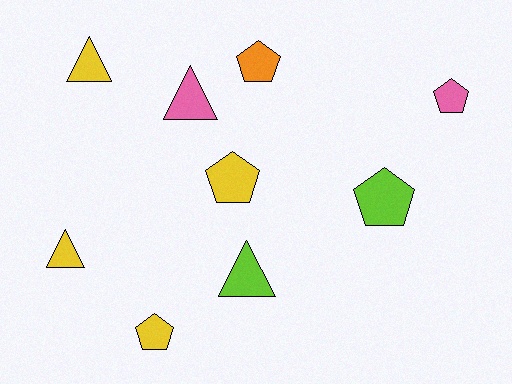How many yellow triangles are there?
There are 2 yellow triangles.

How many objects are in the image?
There are 9 objects.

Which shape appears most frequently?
Pentagon, with 5 objects.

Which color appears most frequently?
Yellow, with 4 objects.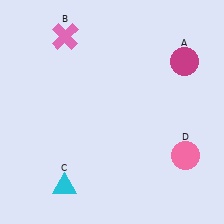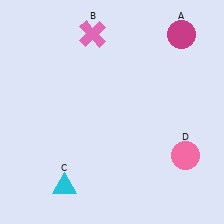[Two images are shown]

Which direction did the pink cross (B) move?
The pink cross (B) moved right.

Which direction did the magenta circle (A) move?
The magenta circle (A) moved up.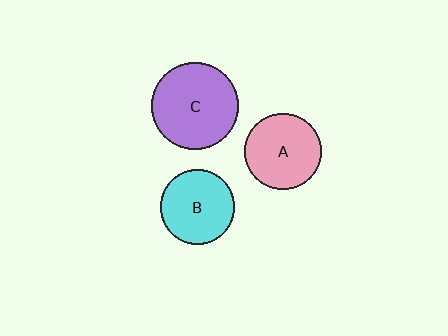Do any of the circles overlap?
No, none of the circles overlap.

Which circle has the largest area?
Circle C (purple).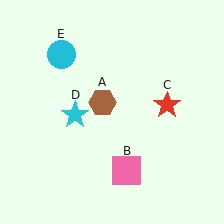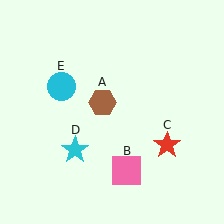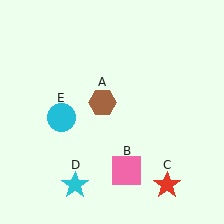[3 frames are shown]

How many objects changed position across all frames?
3 objects changed position: red star (object C), cyan star (object D), cyan circle (object E).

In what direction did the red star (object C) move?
The red star (object C) moved down.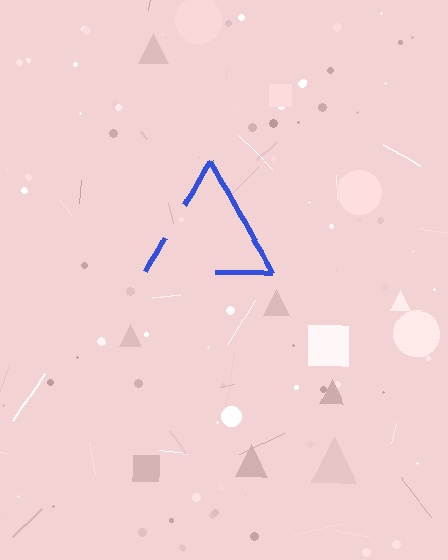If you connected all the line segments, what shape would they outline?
They would outline a triangle.